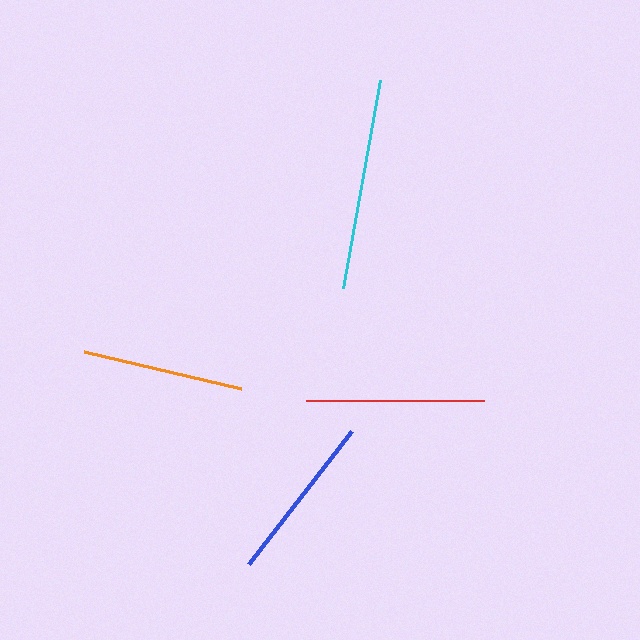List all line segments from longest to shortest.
From longest to shortest: cyan, red, blue, orange.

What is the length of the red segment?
The red segment is approximately 179 pixels long.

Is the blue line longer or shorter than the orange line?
The blue line is longer than the orange line.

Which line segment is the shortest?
The orange line is the shortest at approximately 162 pixels.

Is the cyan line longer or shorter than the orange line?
The cyan line is longer than the orange line.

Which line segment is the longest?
The cyan line is the longest at approximately 212 pixels.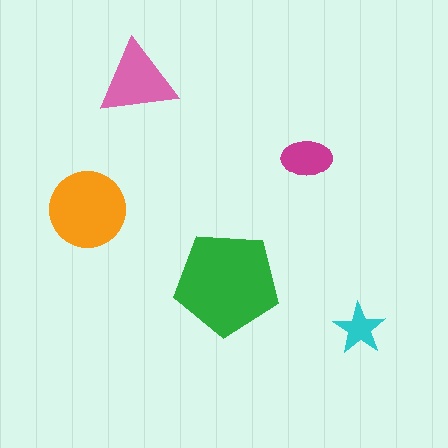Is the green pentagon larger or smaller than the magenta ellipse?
Larger.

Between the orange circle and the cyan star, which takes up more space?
The orange circle.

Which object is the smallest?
The cyan star.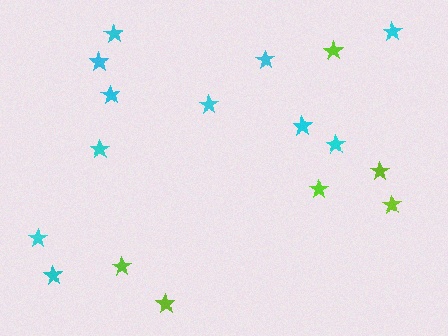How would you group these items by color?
There are 2 groups: one group of cyan stars (11) and one group of lime stars (6).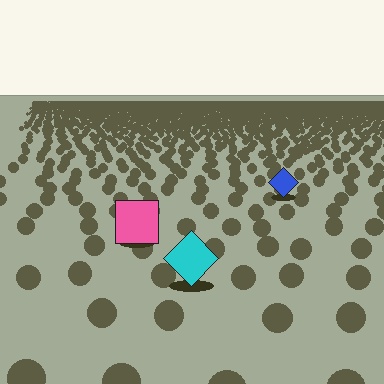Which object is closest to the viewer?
The cyan diamond is closest. The texture marks near it are larger and more spread out.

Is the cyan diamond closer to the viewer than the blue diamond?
Yes. The cyan diamond is closer — you can tell from the texture gradient: the ground texture is coarser near it.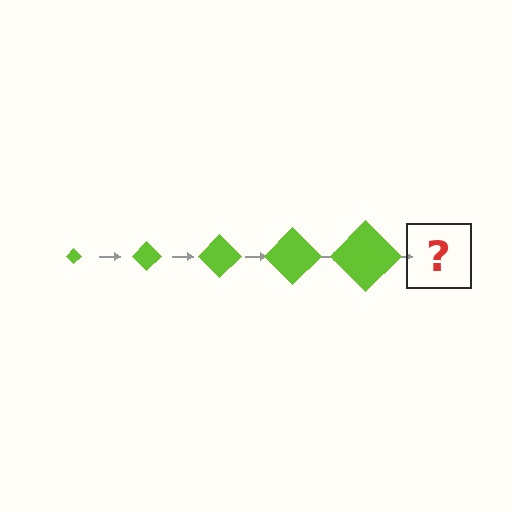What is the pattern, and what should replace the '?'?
The pattern is that the diamond gets progressively larger each step. The '?' should be a lime diamond, larger than the previous one.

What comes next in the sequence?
The next element should be a lime diamond, larger than the previous one.